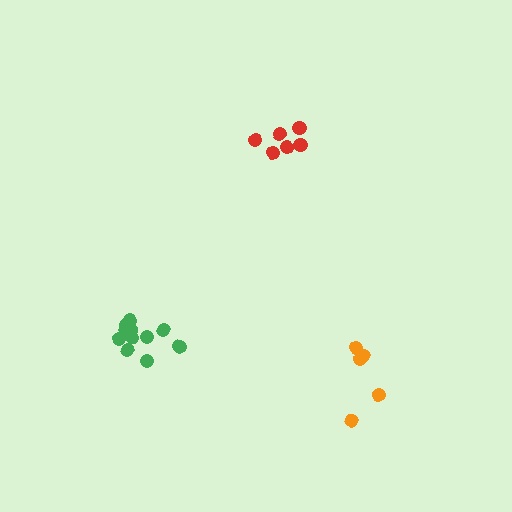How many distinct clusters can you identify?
There are 3 distinct clusters.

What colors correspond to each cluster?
The clusters are colored: green, red, orange.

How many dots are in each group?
Group 1: 11 dots, Group 2: 6 dots, Group 3: 5 dots (22 total).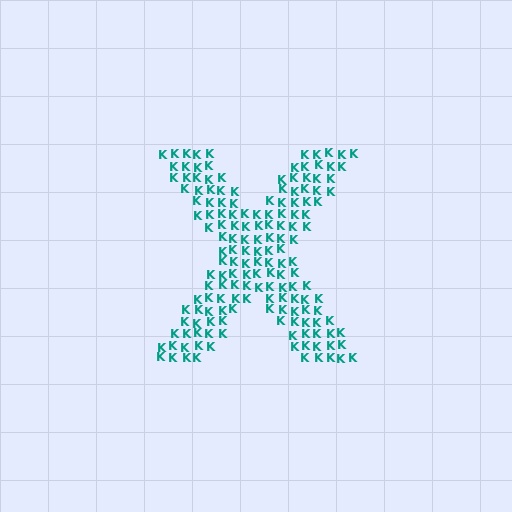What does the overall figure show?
The overall figure shows the letter X.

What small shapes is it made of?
It is made of small letter K's.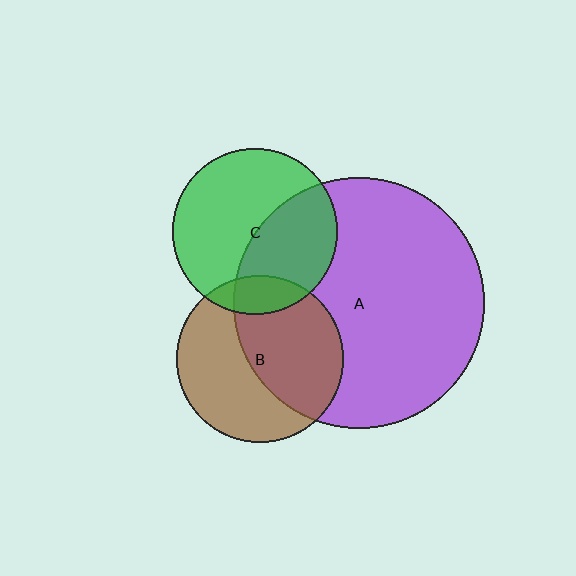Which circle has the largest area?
Circle A (purple).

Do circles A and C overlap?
Yes.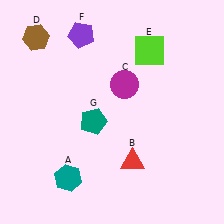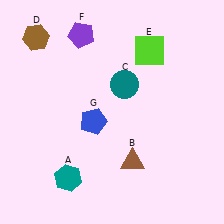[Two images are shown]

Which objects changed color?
B changed from red to brown. C changed from magenta to teal. G changed from teal to blue.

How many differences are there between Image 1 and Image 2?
There are 3 differences between the two images.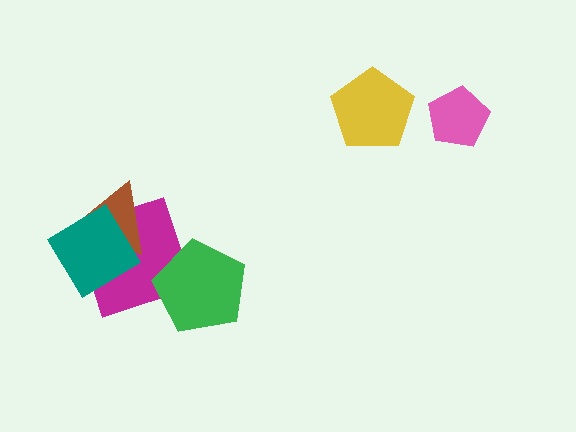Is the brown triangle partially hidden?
Yes, it is partially covered by another shape.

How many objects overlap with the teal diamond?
2 objects overlap with the teal diamond.